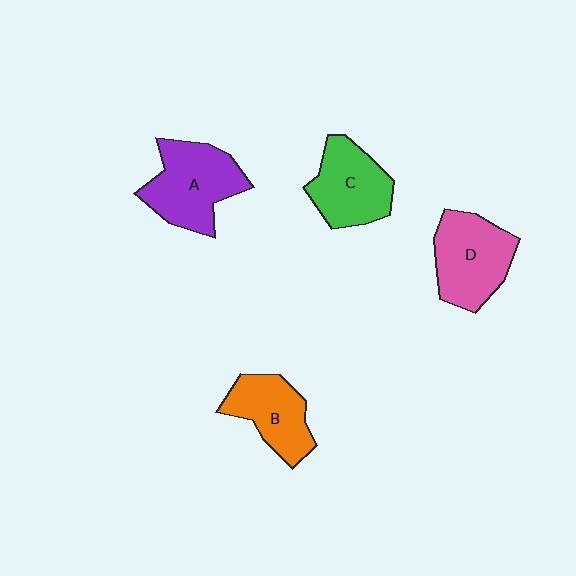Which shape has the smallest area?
Shape B (orange).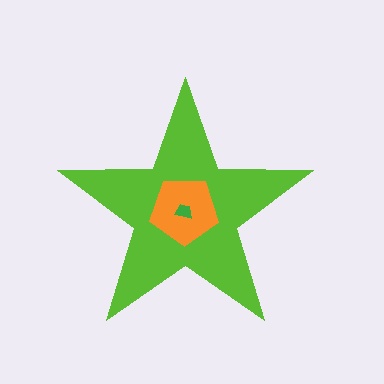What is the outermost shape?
The lime star.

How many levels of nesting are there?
3.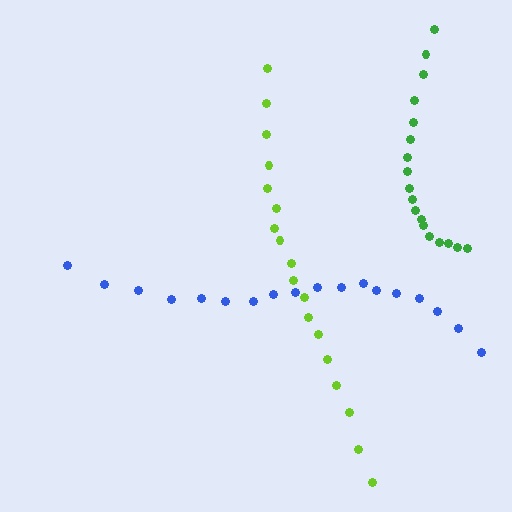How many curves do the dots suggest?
There are 3 distinct paths.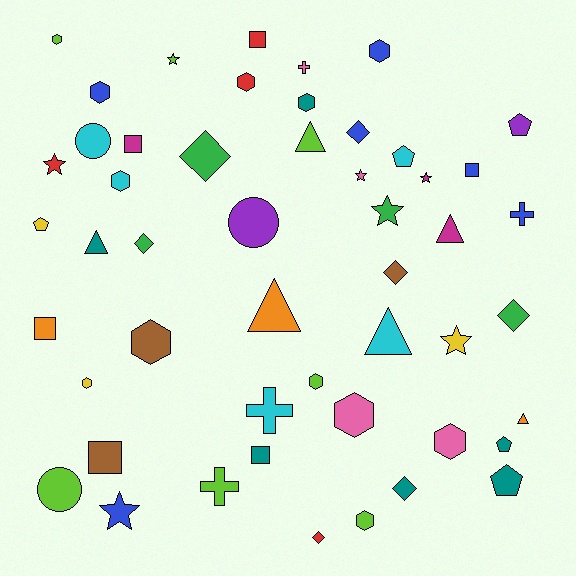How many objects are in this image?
There are 50 objects.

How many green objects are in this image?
There are 4 green objects.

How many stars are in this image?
There are 7 stars.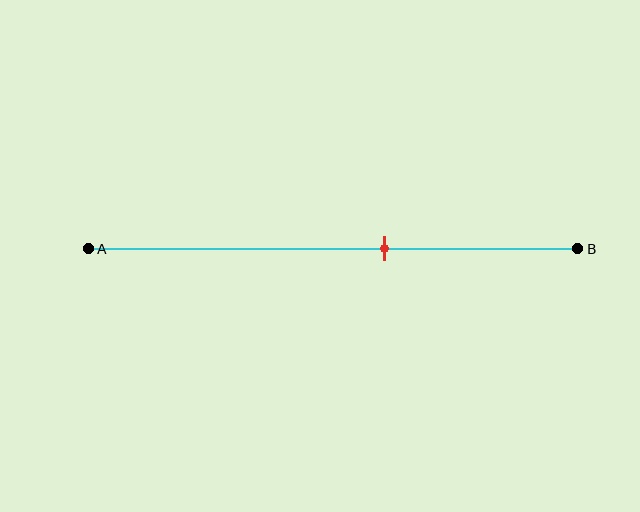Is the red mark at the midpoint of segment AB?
No, the mark is at about 60% from A, not at the 50% midpoint.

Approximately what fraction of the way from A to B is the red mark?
The red mark is approximately 60% of the way from A to B.